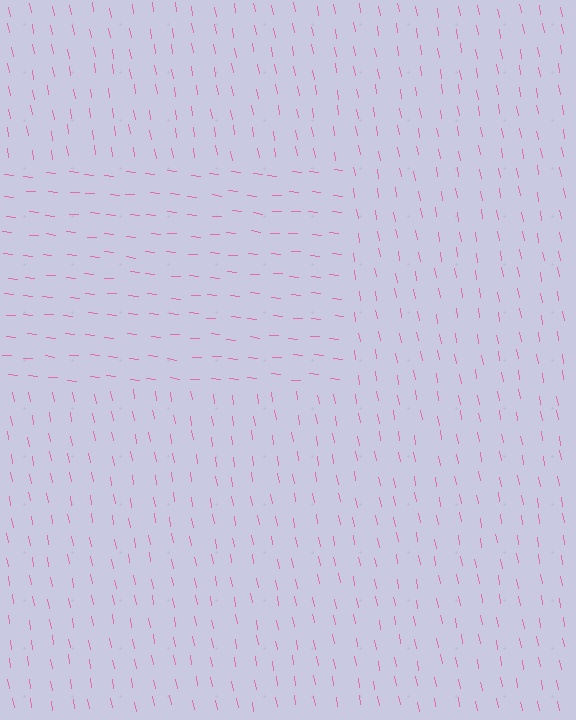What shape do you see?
I see a rectangle.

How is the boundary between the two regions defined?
The boundary is defined purely by a change in line orientation (approximately 75 degrees difference). All lines are the same color and thickness.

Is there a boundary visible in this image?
Yes, there is a texture boundary formed by a change in line orientation.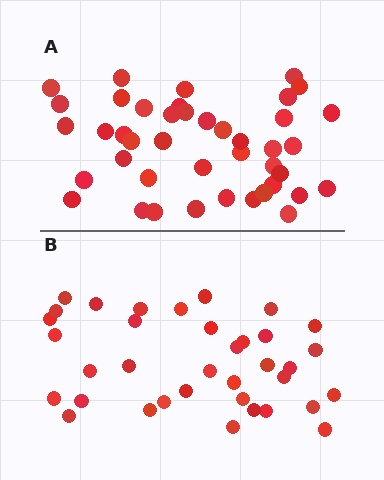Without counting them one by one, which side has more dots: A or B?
Region A (the top region) has more dots.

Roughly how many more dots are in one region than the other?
Region A has about 6 more dots than region B.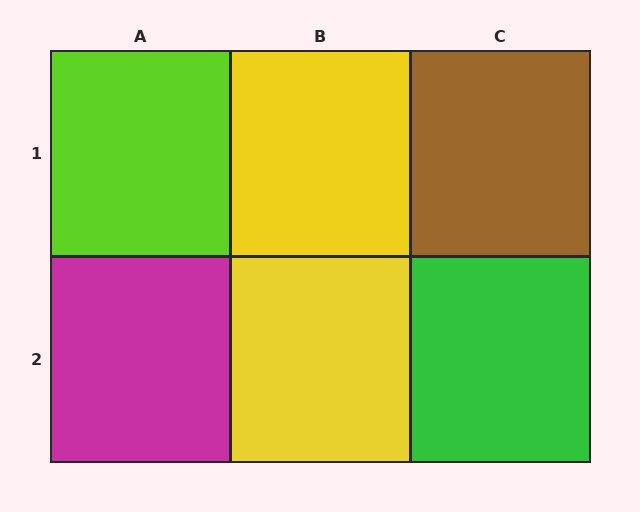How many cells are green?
1 cell is green.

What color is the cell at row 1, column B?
Yellow.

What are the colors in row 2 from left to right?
Magenta, yellow, green.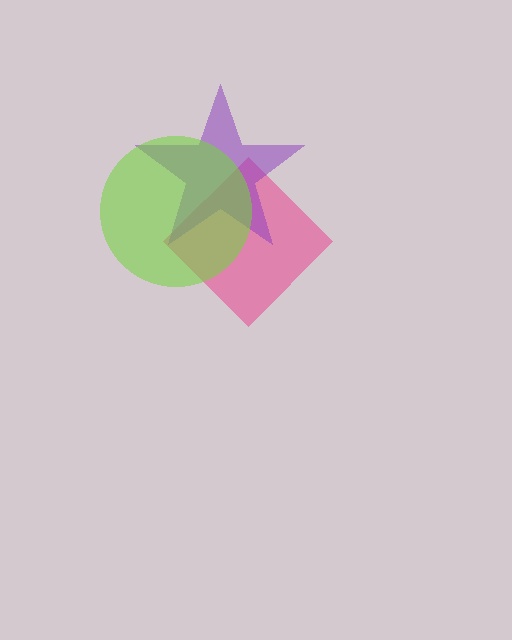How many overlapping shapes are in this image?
There are 3 overlapping shapes in the image.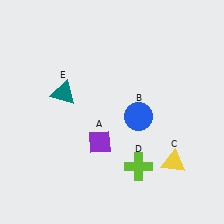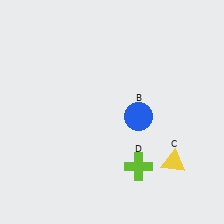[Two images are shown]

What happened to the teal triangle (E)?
The teal triangle (E) was removed in Image 2. It was in the top-left area of Image 1.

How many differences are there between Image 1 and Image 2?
There are 2 differences between the two images.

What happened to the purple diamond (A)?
The purple diamond (A) was removed in Image 2. It was in the bottom-left area of Image 1.